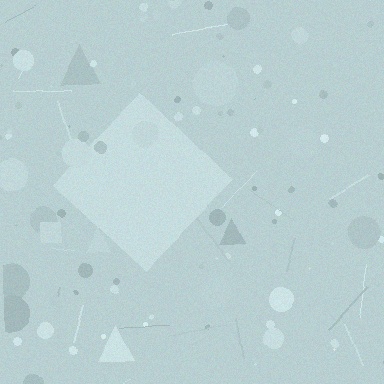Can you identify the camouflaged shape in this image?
The camouflaged shape is a diamond.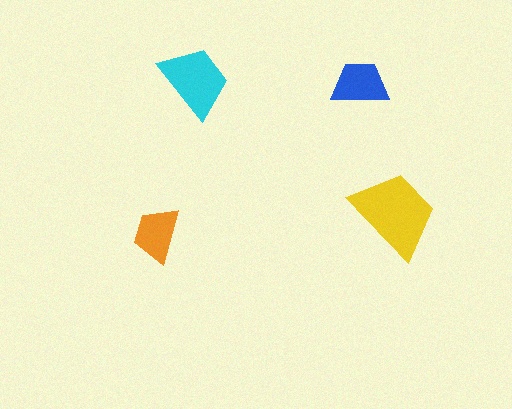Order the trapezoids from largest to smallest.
the yellow one, the cyan one, the blue one, the orange one.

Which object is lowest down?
The orange trapezoid is bottommost.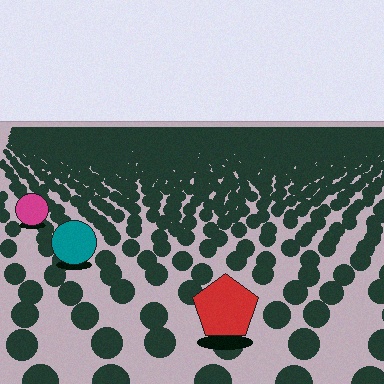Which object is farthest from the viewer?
The magenta circle is farthest from the viewer. It appears smaller and the ground texture around it is denser.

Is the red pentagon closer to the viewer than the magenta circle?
Yes. The red pentagon is closer — you can tell from the texture gradient: the ground texture is coarser near it.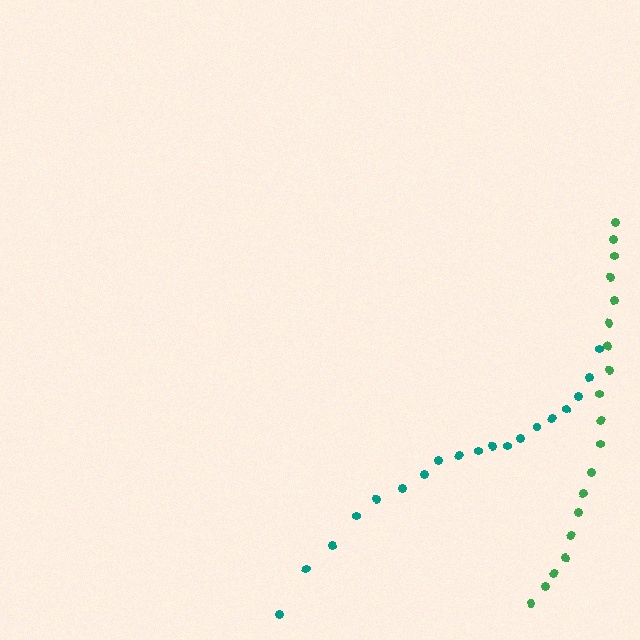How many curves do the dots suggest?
There are 2 distinct paths.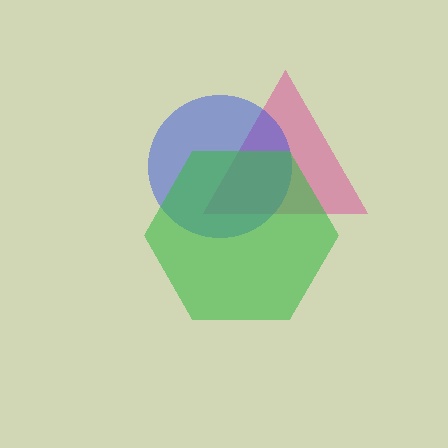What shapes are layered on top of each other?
The layered shapes are: a pink triangle, a blue circle, a green hexagon.